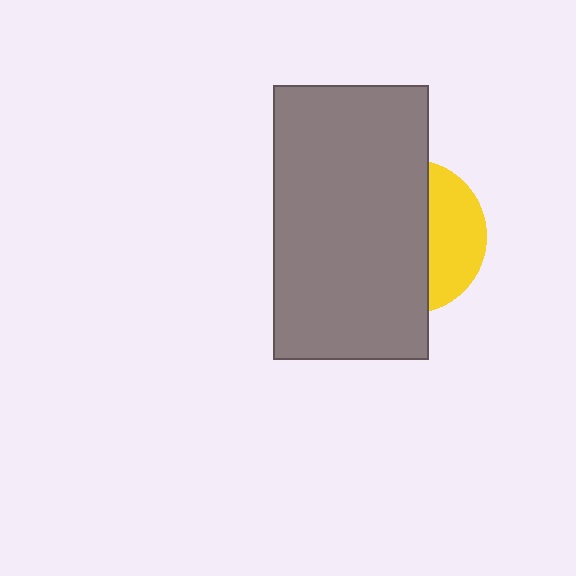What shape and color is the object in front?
The object in front is a gray rectangle.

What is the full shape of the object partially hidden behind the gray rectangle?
The partially hidden object is a yellow circle.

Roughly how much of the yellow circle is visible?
A small part of it is visible (roughly 34%).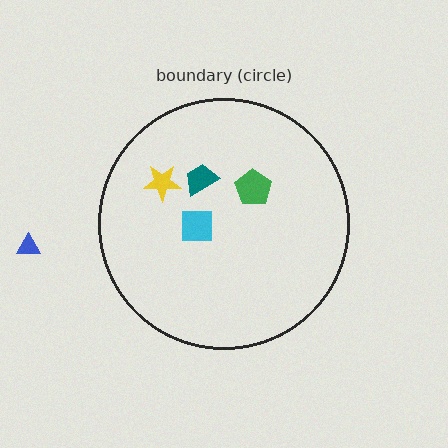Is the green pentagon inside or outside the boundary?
Inside.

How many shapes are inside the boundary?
4 inside, 1 outside.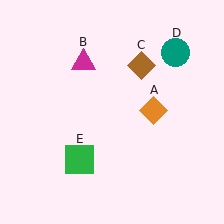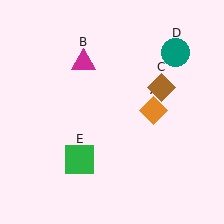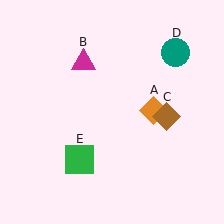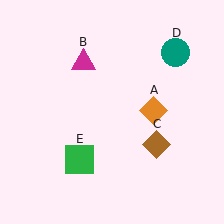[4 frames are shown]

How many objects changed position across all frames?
1 object changed position: brown diamond (object C).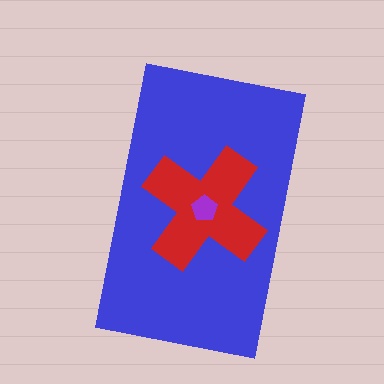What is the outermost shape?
The blue rectangle.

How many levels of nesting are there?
3.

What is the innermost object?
The purple pentagon.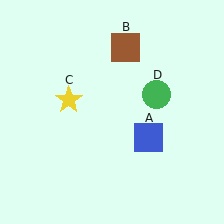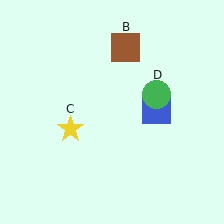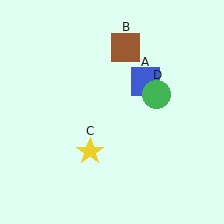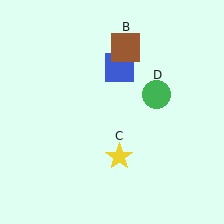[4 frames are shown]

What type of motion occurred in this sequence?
The blue square (object A), yellow star (object C) rotated counterclockwise around the center of the scene.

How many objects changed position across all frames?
2 objects changed position: blue square (object A), yellow star (object C).